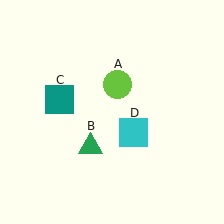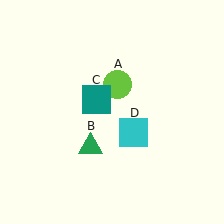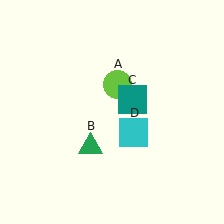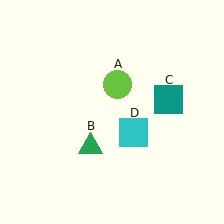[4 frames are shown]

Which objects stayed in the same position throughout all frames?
Lime circle (object A) and green triangle (object B) and cyan square (object D) remained stationary.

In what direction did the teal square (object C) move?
The teal square (object C) moved right.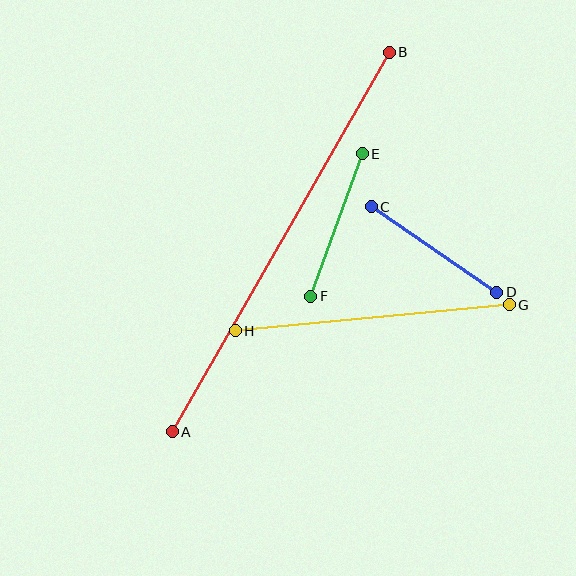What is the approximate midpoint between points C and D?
The midpoint is at approximately (434, 250) pixels.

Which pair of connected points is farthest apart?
Points A and B are farthest apart.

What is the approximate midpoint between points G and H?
The midpoint is at approximately (372, 318) pixels.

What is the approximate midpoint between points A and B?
The midpoint is at approximately (281, 242) pixels.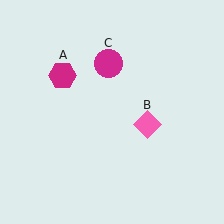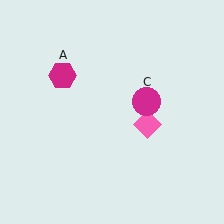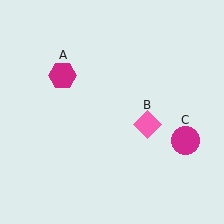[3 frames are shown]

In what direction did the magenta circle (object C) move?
The magenta circle (object C) moved down and to the right.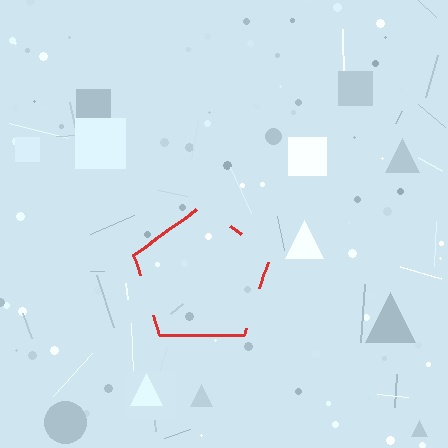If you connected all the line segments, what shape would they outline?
They would outline a pentagon.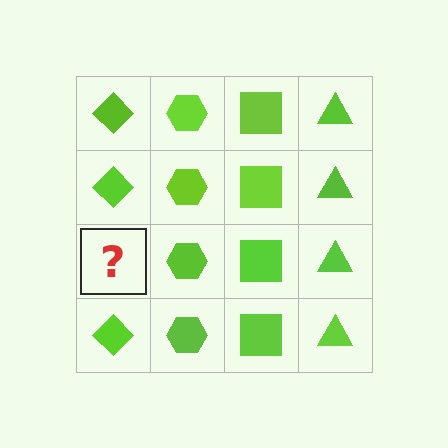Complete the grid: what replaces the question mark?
The question mark should be replaced with a lime diamond.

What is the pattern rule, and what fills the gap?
The rule is that each column has a consistent shape. The gap should be filled with a lime diamond.